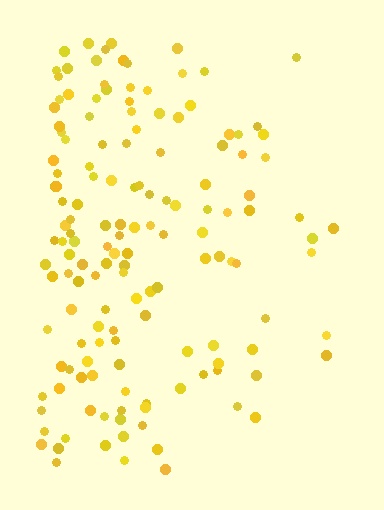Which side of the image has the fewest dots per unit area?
The right.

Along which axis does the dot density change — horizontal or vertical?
Horizontal.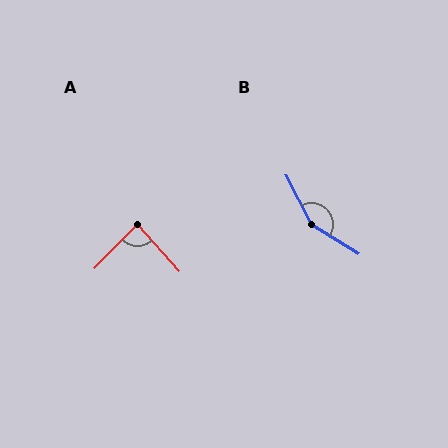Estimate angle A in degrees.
Approximately 86 degrees.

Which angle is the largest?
B, at approximately 149 degrees.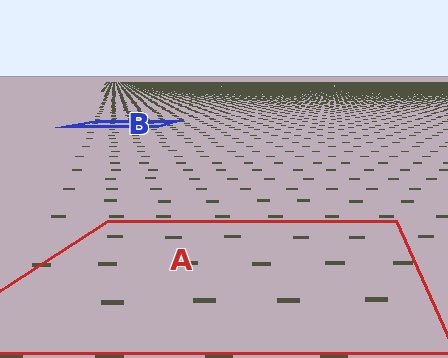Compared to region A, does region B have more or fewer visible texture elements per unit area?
Region B has more texture elements per unit area — they are packed more densely because it is farther away.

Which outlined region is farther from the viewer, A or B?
Region B is farther from the viewer — the texture elements inside it appear smaller and more densely packed.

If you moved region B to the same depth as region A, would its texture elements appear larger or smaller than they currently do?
They would appear larger. At a closer depth, the same texture elements are projected at a bigger on-screen size.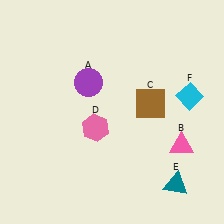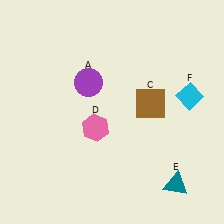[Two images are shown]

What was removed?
The pink triangle (B) was removed in Image 2.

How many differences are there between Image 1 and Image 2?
There is 1 difference between the two images.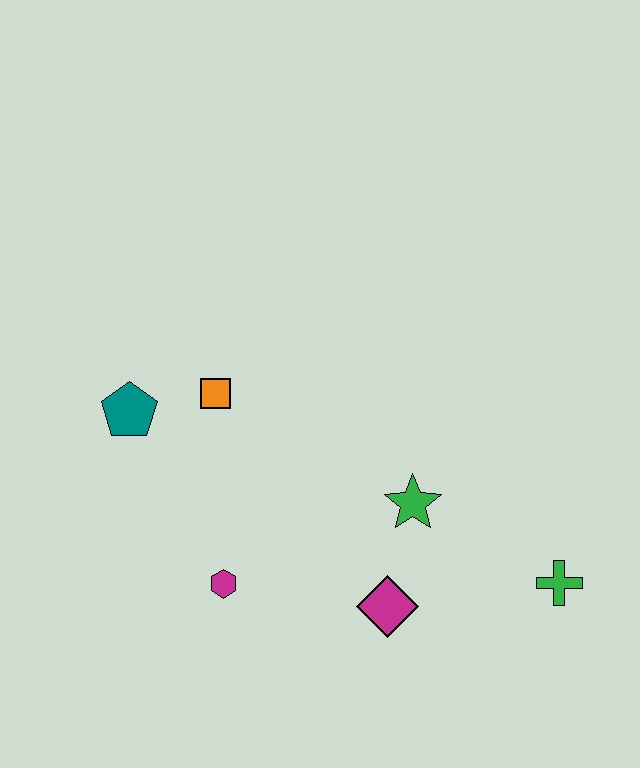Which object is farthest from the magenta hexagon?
The green cross is farthest from the magenta hexagon.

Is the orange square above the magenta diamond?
Yes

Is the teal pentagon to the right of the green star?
No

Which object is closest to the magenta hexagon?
The magenta diamond is closest to the magenta hexagon.